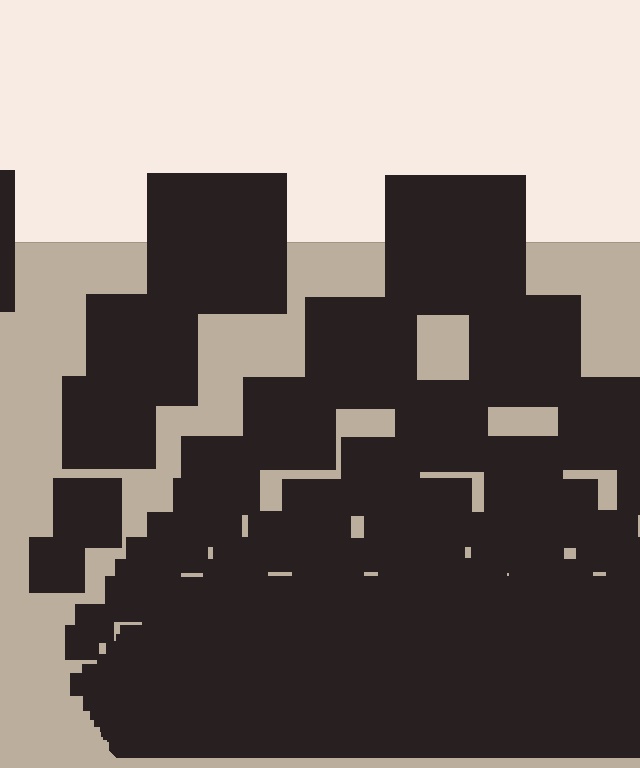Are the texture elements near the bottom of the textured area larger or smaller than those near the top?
Smaller. The gradient is inverted — elements near the bottom are smaller and denser.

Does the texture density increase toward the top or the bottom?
Density increases toward the bottom.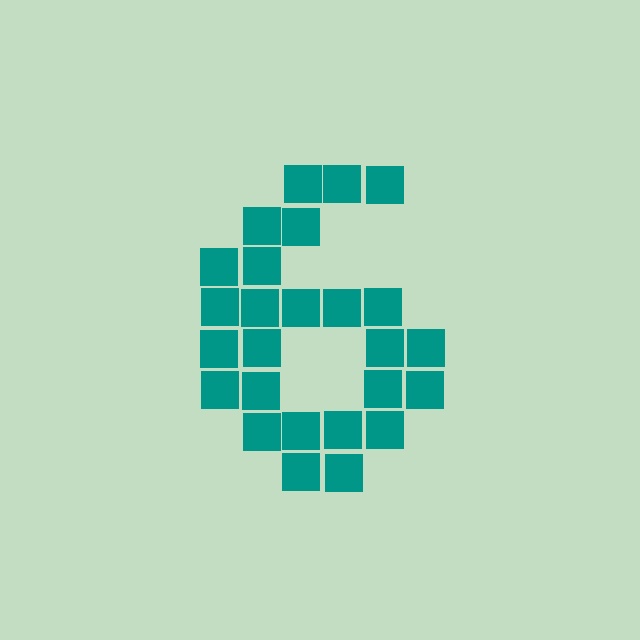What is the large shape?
The large shape is the digit 6.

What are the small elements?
The small elements are squares.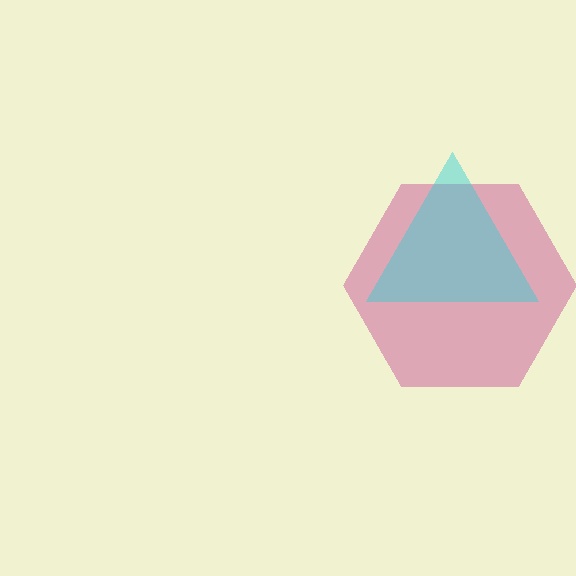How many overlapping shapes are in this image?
There are 2 overlapping shapes in the image.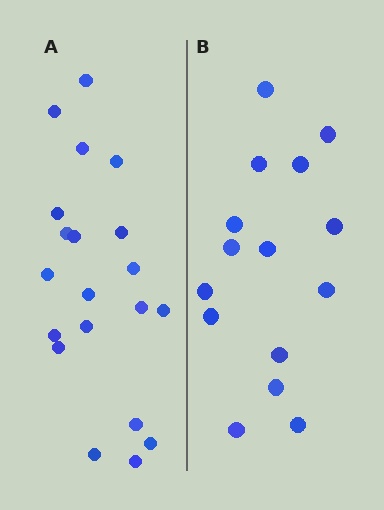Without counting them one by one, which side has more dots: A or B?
Region A (the left region) has more dots.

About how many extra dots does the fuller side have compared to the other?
Region A has about 5 more dots than region B.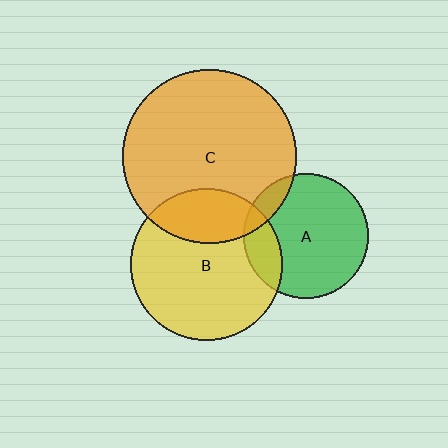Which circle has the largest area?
Circle C (orange).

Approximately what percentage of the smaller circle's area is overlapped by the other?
Approximately 20%.